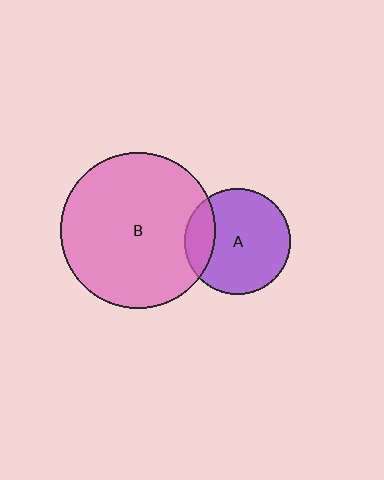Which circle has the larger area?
Circle B (pink).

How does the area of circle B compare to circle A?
Approximately 2.2 times.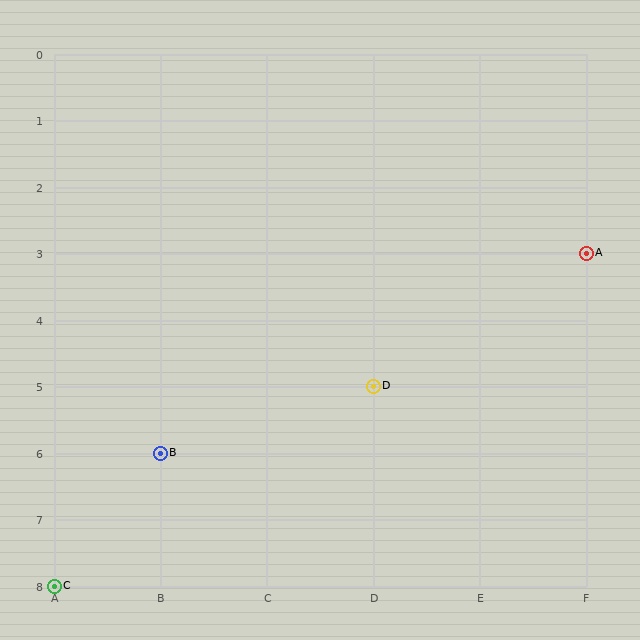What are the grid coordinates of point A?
Point A is at grid coordinates (F, 3).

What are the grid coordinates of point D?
Point D is at grid coordinates (D, 5).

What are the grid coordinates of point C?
Point C is at grid coordinates (A, 8).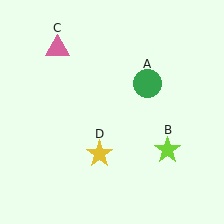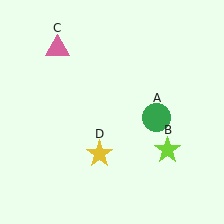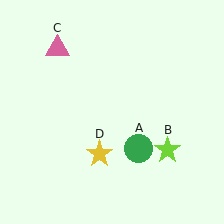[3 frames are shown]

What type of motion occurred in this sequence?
The green circle (object A) rotated clockwise around the center of the scene.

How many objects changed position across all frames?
1 object changed position: green circle (object A).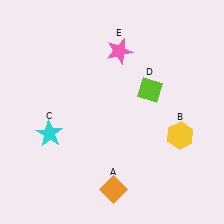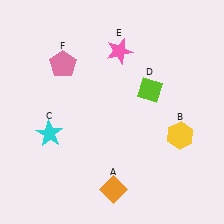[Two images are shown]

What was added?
A pink pentagon (F) was added in Image 2.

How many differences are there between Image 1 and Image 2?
There is 1 difference between the two images.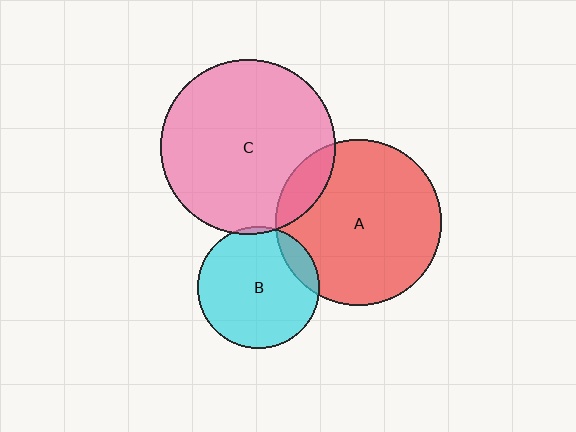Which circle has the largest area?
Circle C (pink).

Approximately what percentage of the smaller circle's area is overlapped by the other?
Approximately 10%.